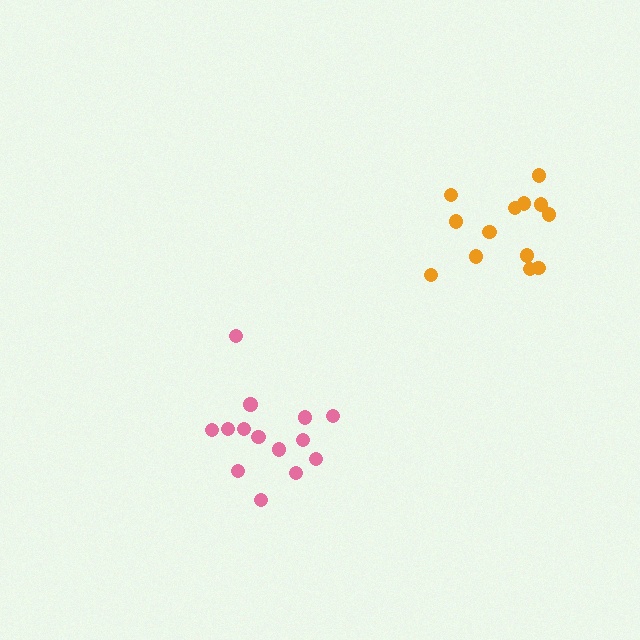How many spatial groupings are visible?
There are 2 spatial groupings.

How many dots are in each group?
Group 1: 14 dots, Group 2: 13 dots (27 total).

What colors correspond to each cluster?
The clusters are colored: pink, orange.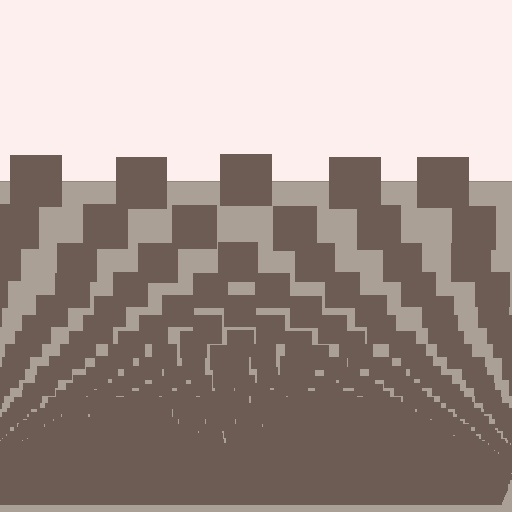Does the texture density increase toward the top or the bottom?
Density increases toward the bottom.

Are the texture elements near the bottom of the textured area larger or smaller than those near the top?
Smaller. The gradient is inverted — elements near the bottom are smaller and denser.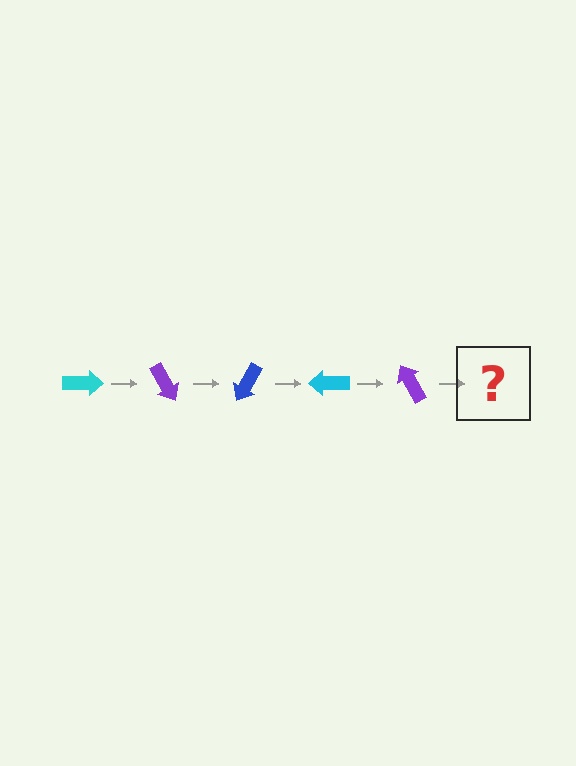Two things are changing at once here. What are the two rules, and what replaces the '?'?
The two rules are that it rotates 60 degrees each step and the color cycles through cyan, purple, and blue. The '?' should be a blue arrow, rotated 300 degrees from the start.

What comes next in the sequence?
The next element should be a blue arrow, rotated 300 degrees from the start.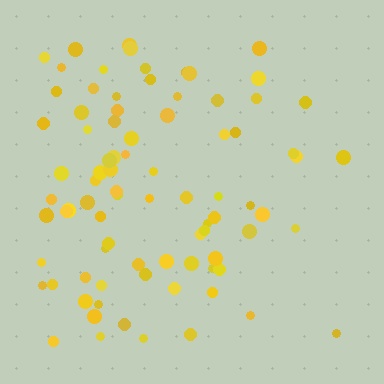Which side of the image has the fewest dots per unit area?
The right.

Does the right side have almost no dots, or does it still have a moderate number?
Still a moderate number, just noticeably fewer than the left.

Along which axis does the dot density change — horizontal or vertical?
Horizontal.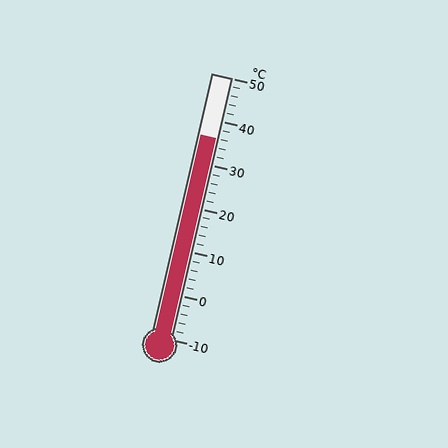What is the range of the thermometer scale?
The thermometer scale ranges from -10°C to 50°C.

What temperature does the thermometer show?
The thermometer shows approximately 36°C.